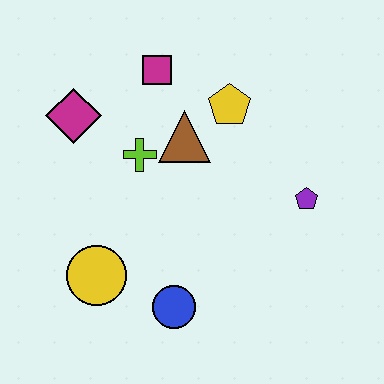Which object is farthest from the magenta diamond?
The purple pentagon is farthest from the magenta diamond.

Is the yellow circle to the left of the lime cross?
Yes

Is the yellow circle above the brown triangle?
No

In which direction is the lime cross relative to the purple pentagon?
The lime cross is to the left of the purple pentagon.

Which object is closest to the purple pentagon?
The yellow pentagon is closest to the purple pentagon.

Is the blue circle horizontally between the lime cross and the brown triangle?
Yes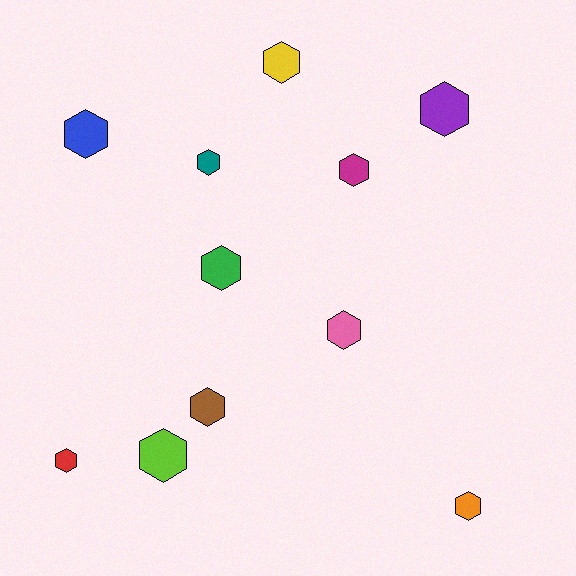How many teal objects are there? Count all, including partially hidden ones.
There is 1 teal object.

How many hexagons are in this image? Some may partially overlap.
There are 11 hexagons.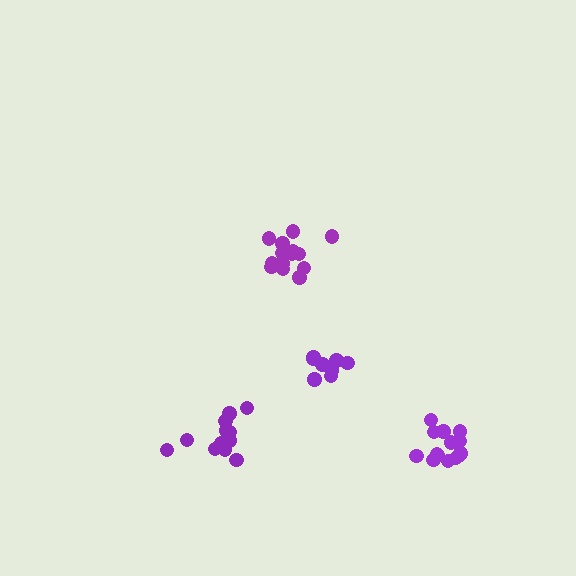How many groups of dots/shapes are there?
There are 4 groups.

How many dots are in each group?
Group 1: 14 dots, Group 2: 8 dots, Group 3: 14 dots, Group 4: 12 dots (48 total).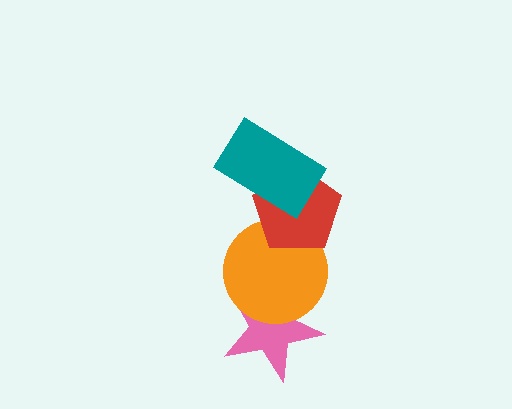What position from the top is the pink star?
The pink star is 4th from the top.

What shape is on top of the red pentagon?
The teal rectangle is on top of the red pentagon.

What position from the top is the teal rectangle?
The teal rectangle is 1st from the top.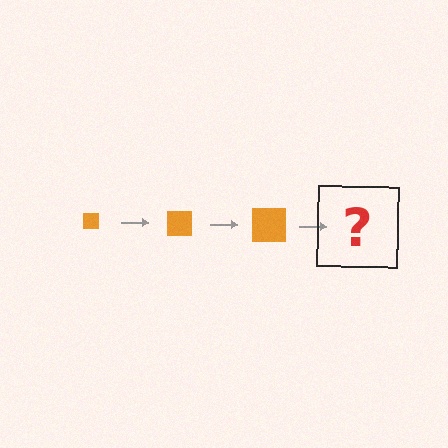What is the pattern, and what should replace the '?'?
The pattern is that the square gets progressively larger each step. The '?' should be an orange square, larger than the previous one.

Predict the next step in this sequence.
The next step is an orange square, larger than the previous one.